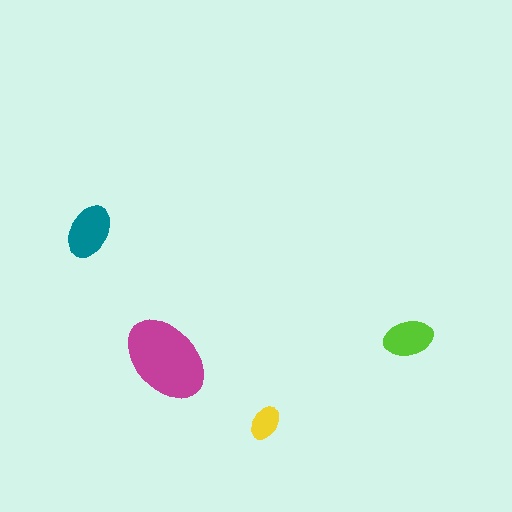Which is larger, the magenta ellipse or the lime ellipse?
The magenta one.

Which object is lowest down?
The yellow ellipse is bottommost.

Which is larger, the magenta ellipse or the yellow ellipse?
The magenta one.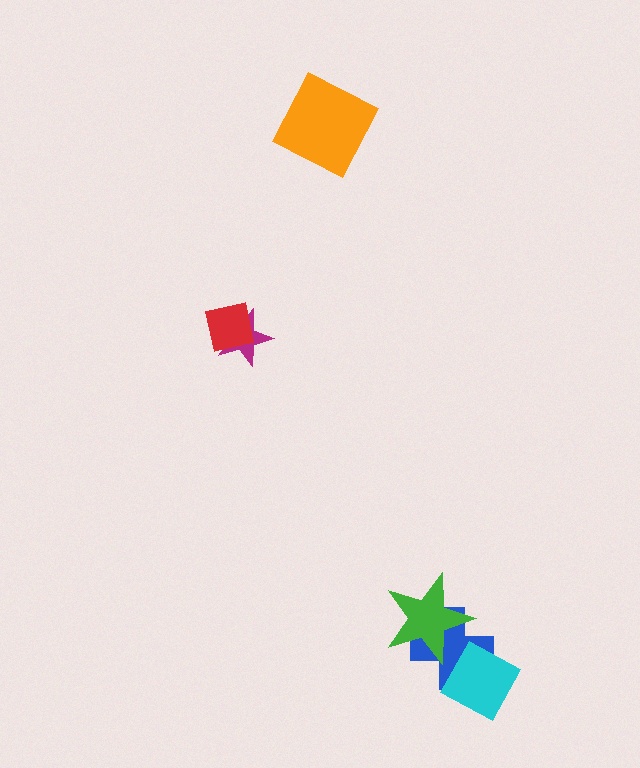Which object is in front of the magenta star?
The red square is in front of the magenta star.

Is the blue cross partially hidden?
Yes, it is partially covered by another shape.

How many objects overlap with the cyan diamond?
1 object overlaps with the cyan diamond.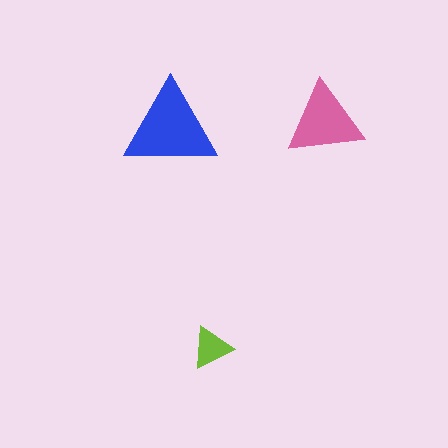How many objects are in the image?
There are 3 objects in the image.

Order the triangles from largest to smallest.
the blue one, the pink one, the lime one.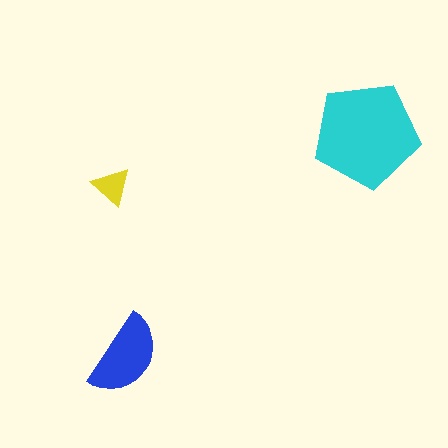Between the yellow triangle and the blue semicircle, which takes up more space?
The blue semicircle.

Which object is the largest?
The cyan pentagon.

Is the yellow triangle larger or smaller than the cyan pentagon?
Smaller.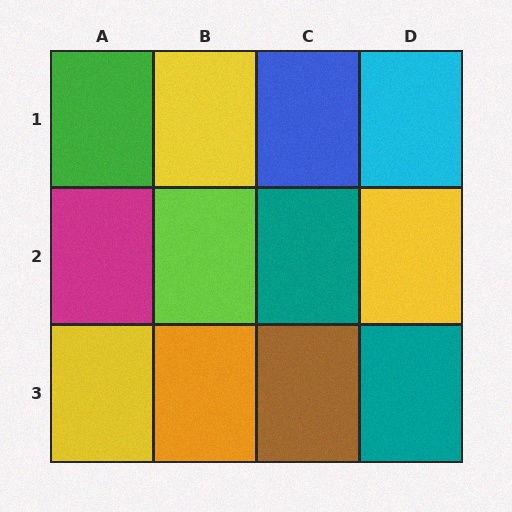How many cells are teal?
2 cells are teal.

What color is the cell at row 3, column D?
Teal.